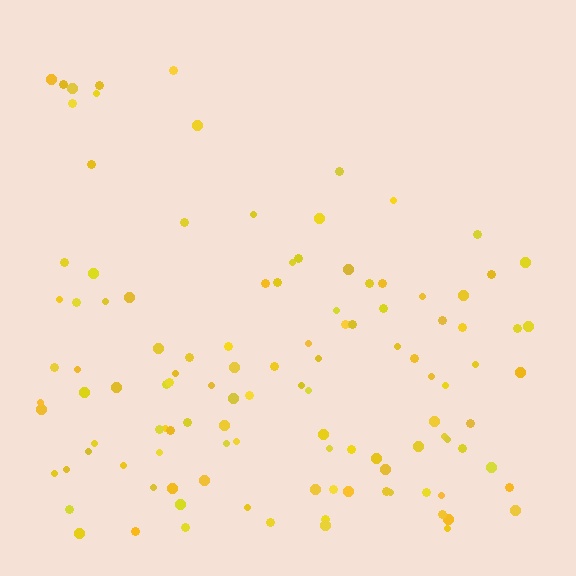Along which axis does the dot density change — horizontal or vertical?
Vertical.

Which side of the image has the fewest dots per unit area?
The top.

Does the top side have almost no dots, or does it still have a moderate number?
Still a moderate number, just noticeably fewer than the bottom.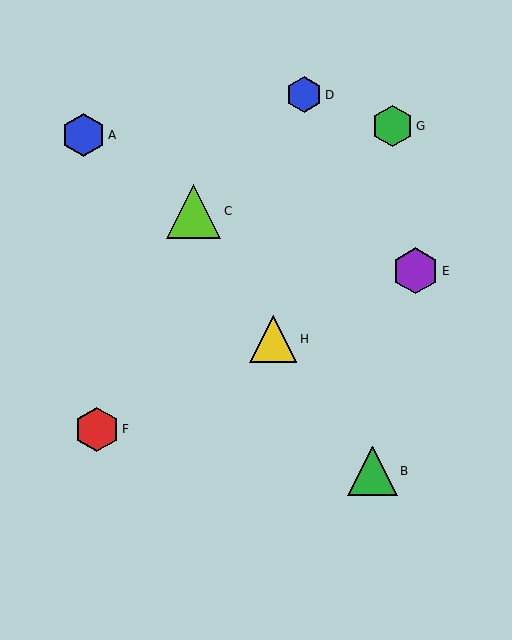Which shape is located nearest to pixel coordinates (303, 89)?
The blue hexagon (labeled D) at (304, 95) is nearest to that location.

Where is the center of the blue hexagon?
The center of the blue hexagon is at (84, 135).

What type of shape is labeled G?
Shape G is a green hexagon.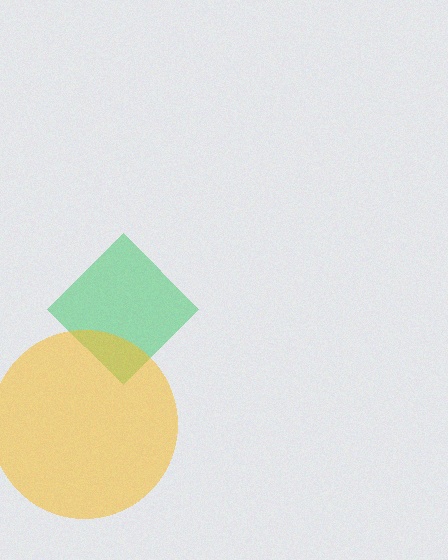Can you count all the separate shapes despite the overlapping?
Yes, there are 2 separate shapes.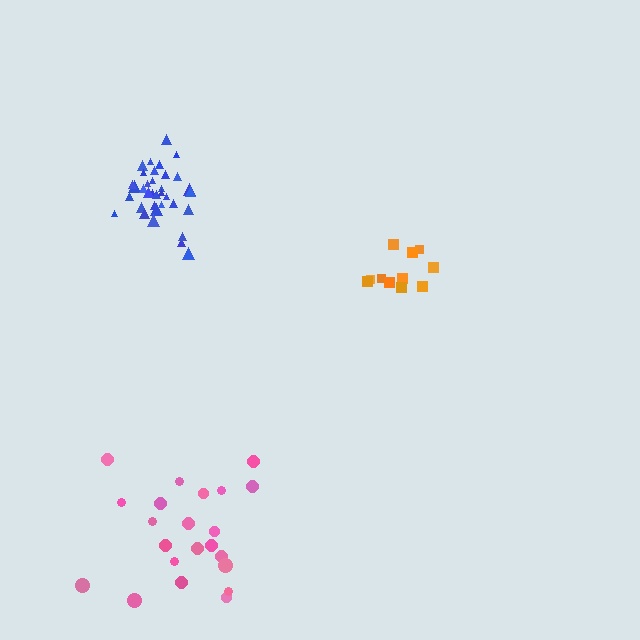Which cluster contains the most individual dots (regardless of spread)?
Blue (35).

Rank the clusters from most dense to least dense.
blue, orange, pink.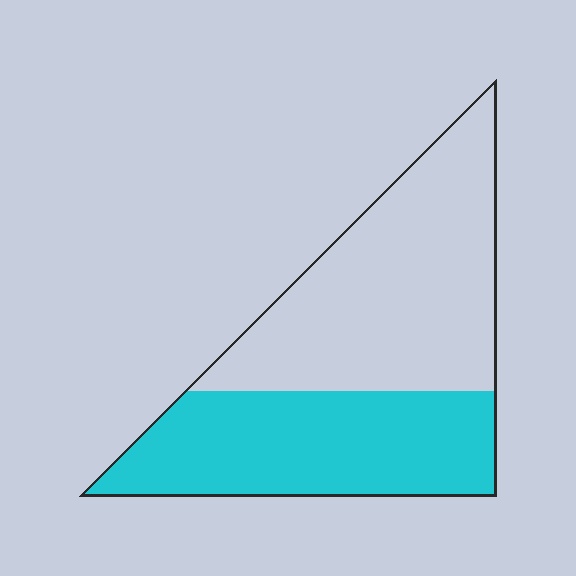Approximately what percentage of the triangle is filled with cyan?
Approximately 45%.